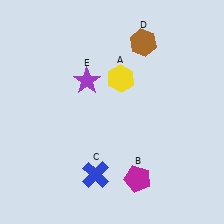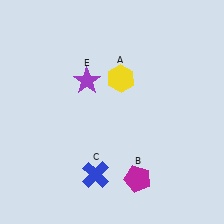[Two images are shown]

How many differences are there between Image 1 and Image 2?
There is 1 difference between the two images.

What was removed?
The brown hexagon (D) was removed in Image 2.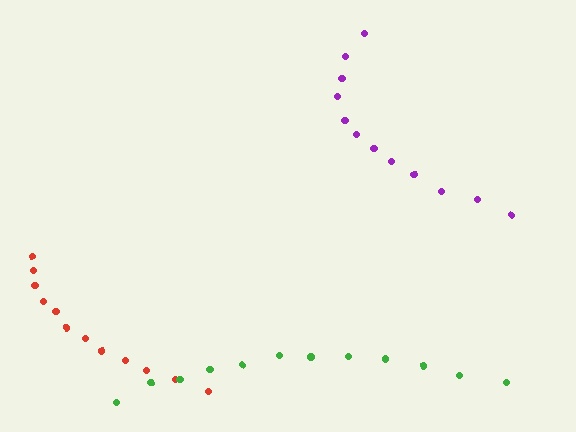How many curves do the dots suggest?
There are 3 distinct paths.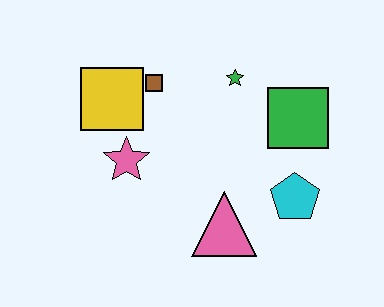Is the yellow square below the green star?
Yes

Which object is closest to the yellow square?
The brown square is closest to the yellow square.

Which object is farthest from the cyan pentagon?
The yellow square is farthest from the cyan pentagon.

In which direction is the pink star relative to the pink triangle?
The pink star is to the left of the pink triangle.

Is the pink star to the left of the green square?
Yes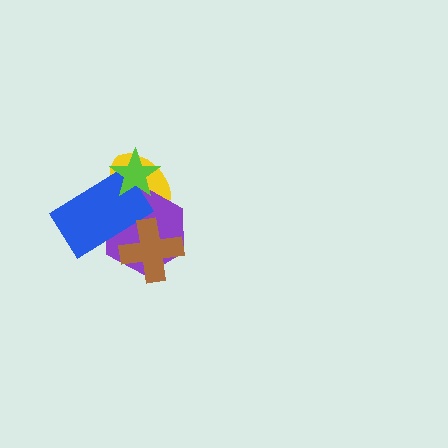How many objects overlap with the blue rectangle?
4 objects overlap with the blue rectangle.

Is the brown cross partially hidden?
No, no other shape covers it.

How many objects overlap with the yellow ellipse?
3 objects overlap with the yellow ellipse.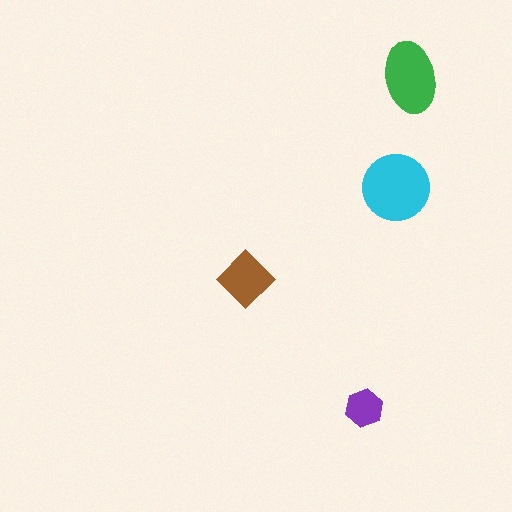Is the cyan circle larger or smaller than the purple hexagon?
Larger.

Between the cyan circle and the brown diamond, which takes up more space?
The cyan circle.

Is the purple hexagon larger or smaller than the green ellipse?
Smaller.